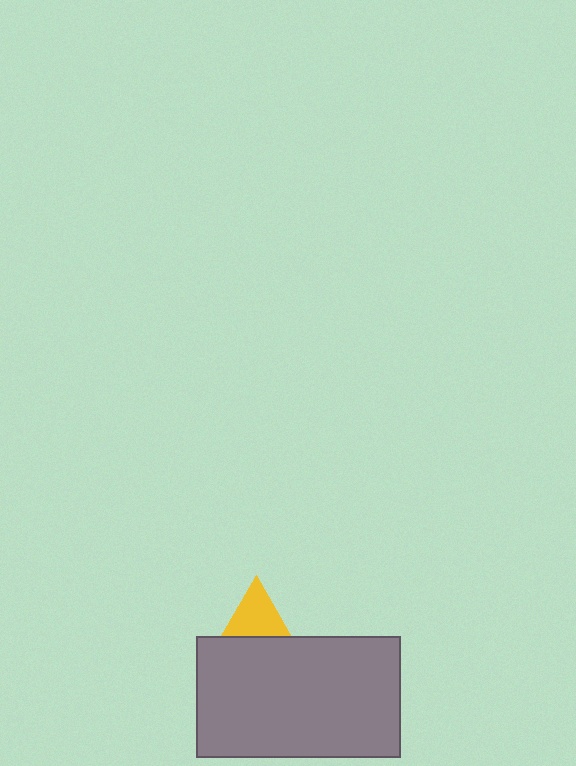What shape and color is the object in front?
The object in front is a gray rectangle.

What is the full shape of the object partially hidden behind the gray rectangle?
The partially hidden object is a yellow triangle.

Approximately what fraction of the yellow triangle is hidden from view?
Roughly 64% of the yellow triangle is hidden behind the gray rectangle.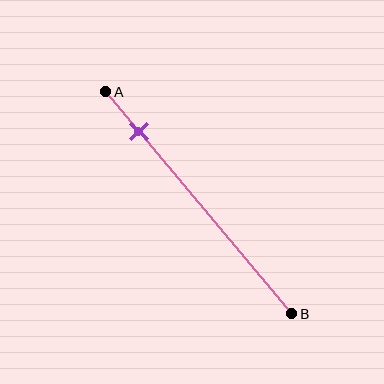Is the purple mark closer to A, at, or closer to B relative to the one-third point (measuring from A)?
The purple mark is closer to point A than the one-third point of segment AB.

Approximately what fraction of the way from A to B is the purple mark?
The purple mark is approximately 20% of the way from A to B.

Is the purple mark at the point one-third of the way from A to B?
No, the mark is at about 20% from A, not at the 33% one-third point.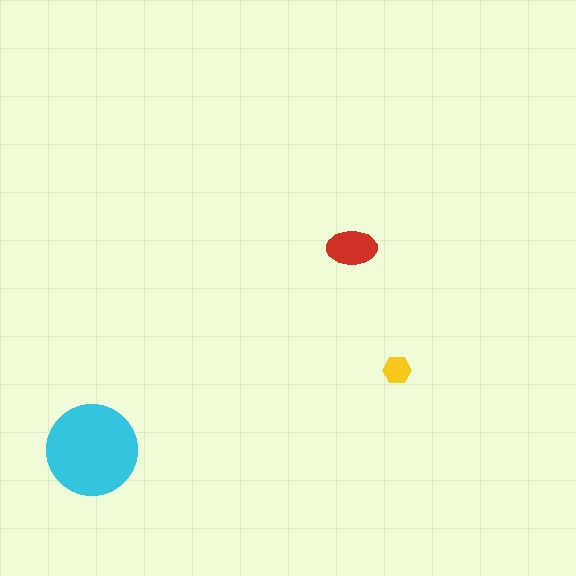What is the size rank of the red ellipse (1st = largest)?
2nd.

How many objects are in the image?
There are 3 objects in the image.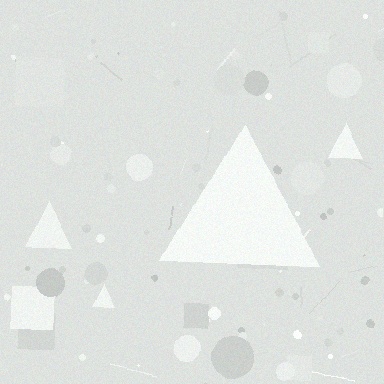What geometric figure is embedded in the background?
A triangle is embedded in the background.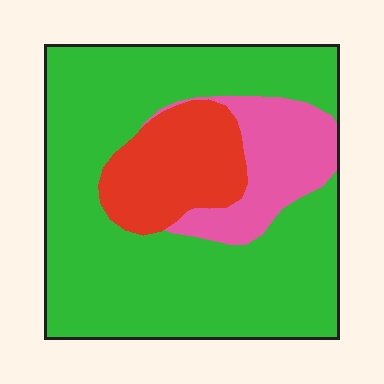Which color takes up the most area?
Green, at roughly 70%.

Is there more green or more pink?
Green.